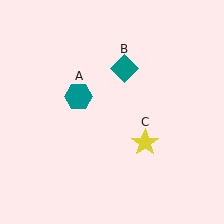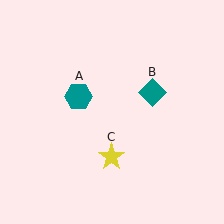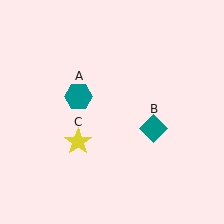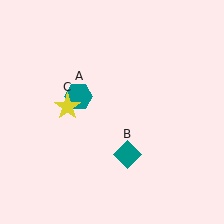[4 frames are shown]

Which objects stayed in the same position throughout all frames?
Teal hexagon (object A) remained stationary.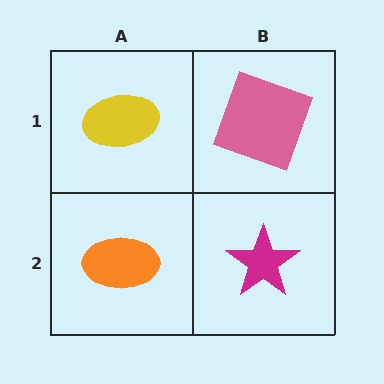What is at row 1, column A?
A yellow ellipse.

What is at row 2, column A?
An orange ellipse.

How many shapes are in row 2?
2 shapes.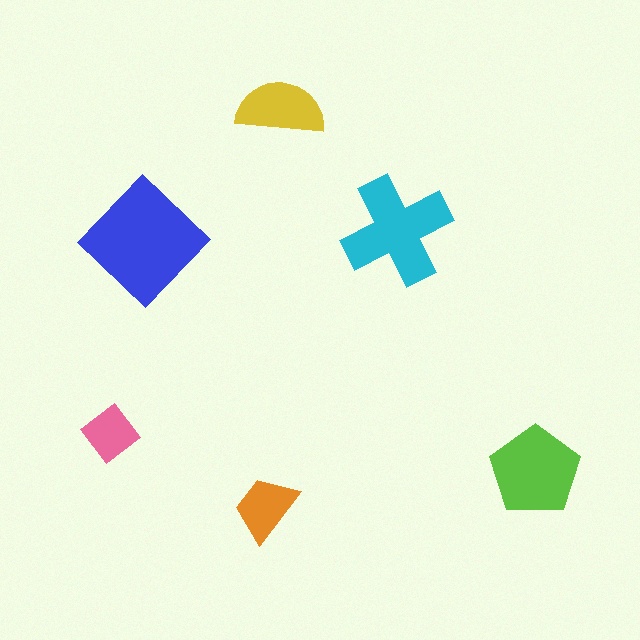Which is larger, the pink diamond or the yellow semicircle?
The yellow semicircle.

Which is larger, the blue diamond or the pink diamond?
The blue diamond.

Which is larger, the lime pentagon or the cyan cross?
The cyan cross.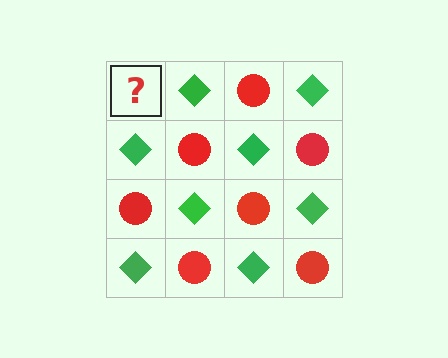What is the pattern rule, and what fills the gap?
The rule is that it alternates red circle and green diamond in a checkerboard pattern. The gap should be filled with a red circle.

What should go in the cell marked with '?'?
The missing cell should contain a red circle.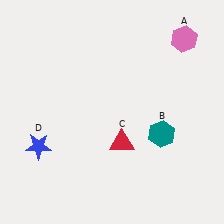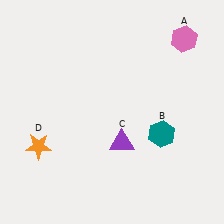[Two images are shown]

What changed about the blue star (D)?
In Image 1, D is blue. In Image 2, it changed to orange.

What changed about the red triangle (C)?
In Image 1, C is red. In Image 2, it changed to purple.